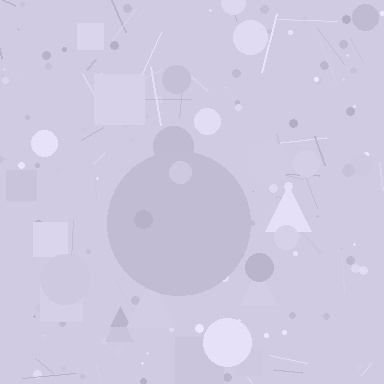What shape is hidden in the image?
A circle is hidden in the image.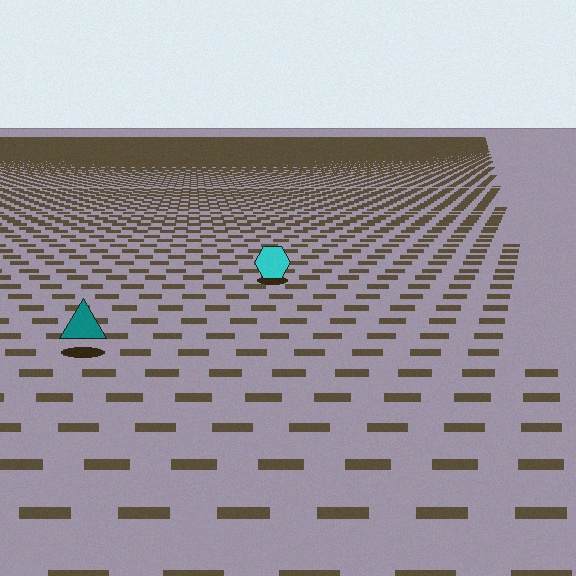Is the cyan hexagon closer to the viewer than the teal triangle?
No. The teal triangle is closer — you can tell from the texture gradient: the ground texture is coarser near it.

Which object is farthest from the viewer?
The cyan hexagon is farthest from the viewer. It appears smaller and the ground texture around it is denser.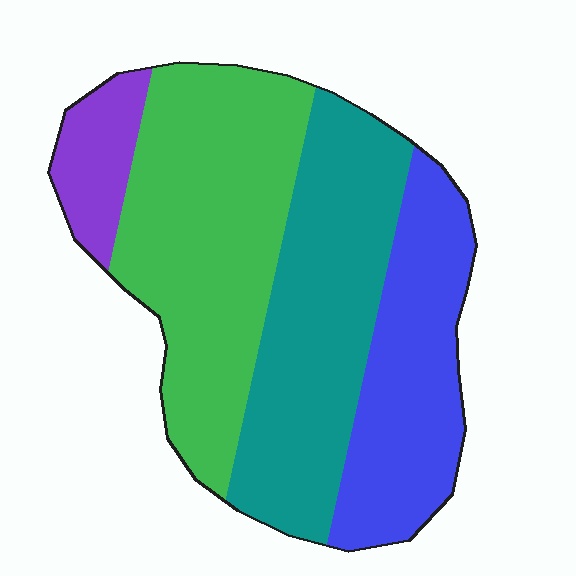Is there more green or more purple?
Green.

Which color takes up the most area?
Green, at roughly 35%.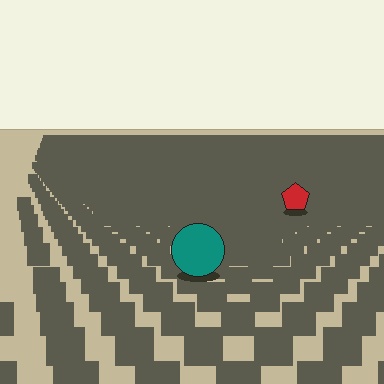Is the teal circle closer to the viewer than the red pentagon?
Yes. The teal circle is closer — you can tell from the texture gradient: the ground texture is coarser near it.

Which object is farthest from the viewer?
The red pentagon is farthest from the viewer. It appears smaller and the ground texture around it is denser.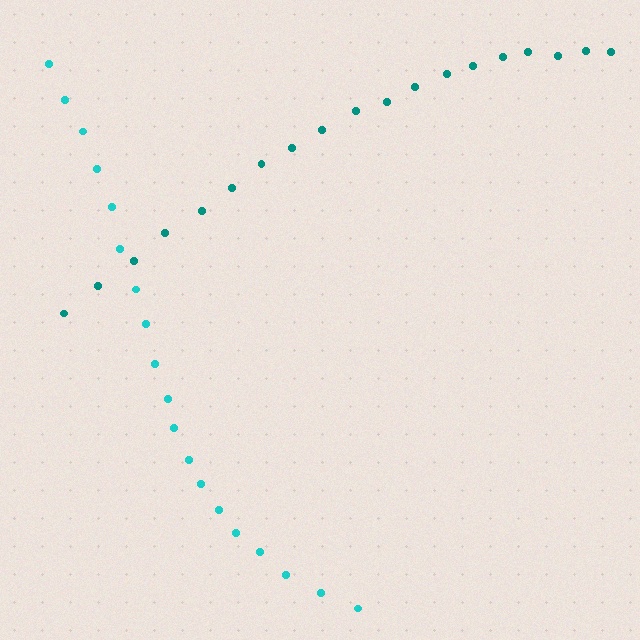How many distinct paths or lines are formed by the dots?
There are 2 distinct paths.